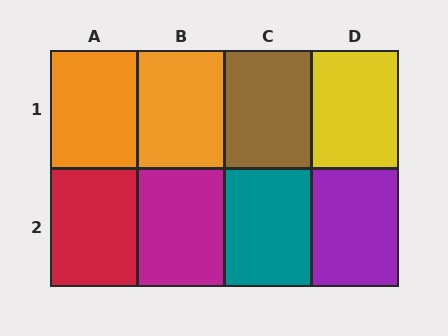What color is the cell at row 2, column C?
Teal.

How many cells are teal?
1 cell is teal.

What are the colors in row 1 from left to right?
Orange, orange, brown, yellow.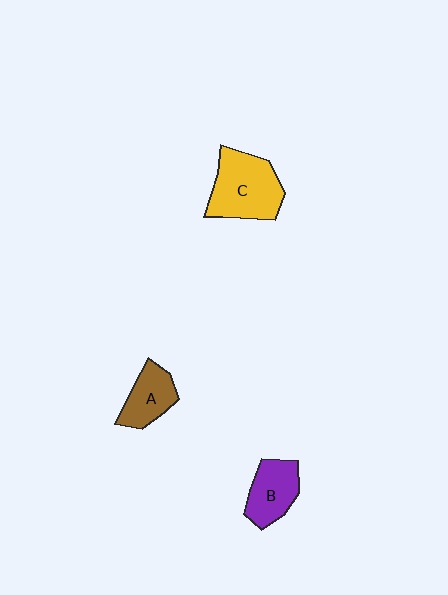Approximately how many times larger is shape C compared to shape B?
Approximately 1.5 times.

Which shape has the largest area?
Shape C (yellow).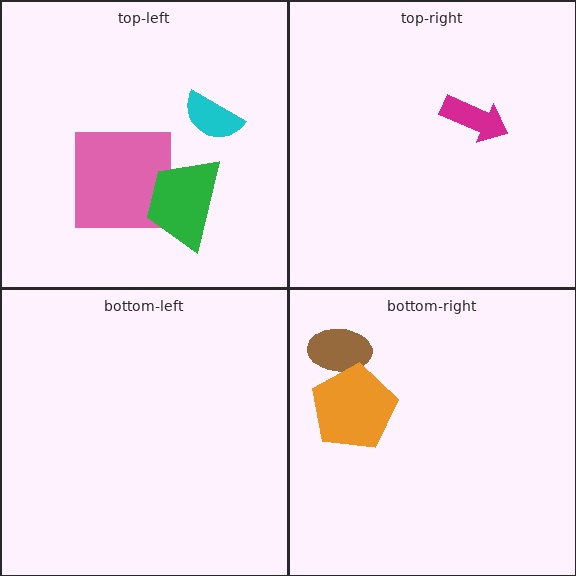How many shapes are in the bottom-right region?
2.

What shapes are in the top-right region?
The magenta arrow.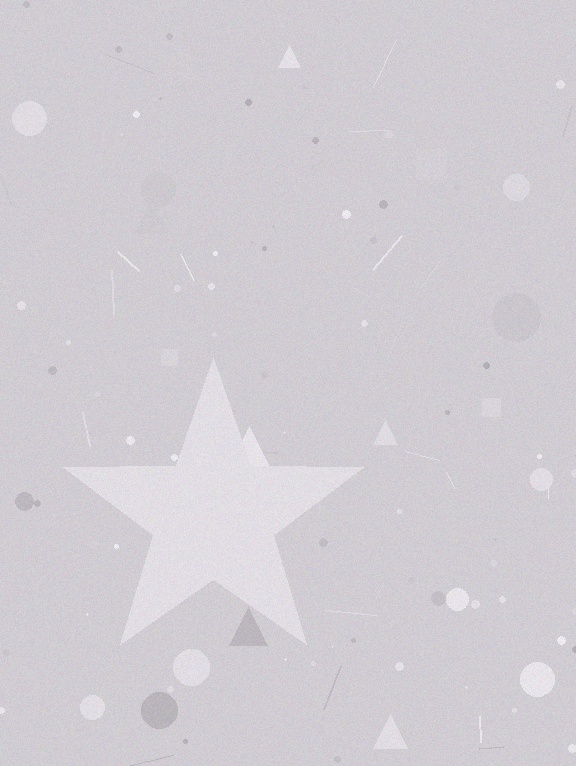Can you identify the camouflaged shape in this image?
The camouflaged shape is a star.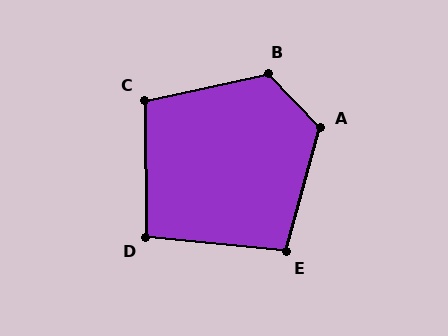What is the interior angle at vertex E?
Approximately 99 degrees (obtuse).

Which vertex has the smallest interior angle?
D, at approximately 97 degrees.